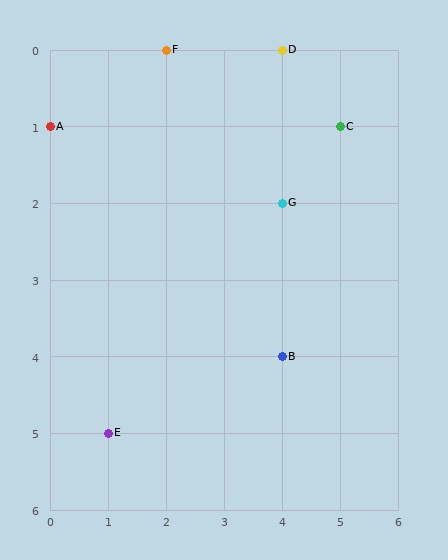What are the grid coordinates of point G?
Point G is at grid coordinates (4, 2).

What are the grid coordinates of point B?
Point B is at grid coordinates (4, 4).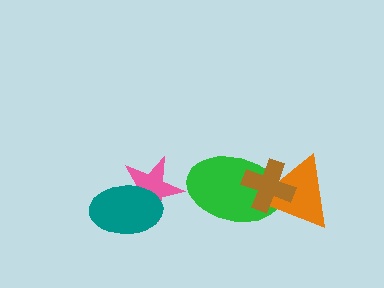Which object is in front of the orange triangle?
The brown cross is in front of the orange triangle.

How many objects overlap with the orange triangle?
2 objects overlap with the orange triangle.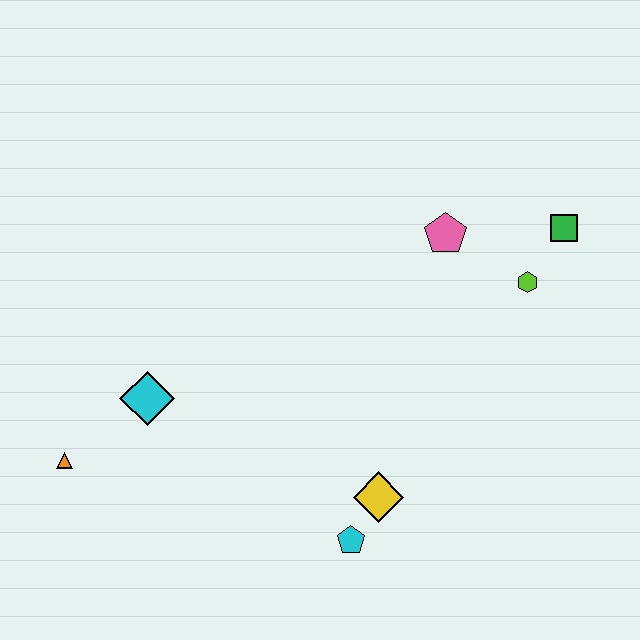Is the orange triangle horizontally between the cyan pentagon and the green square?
No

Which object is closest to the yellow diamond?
The cyan pentagon is closest to the yellow diamond.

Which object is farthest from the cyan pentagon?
The green square is farthest from the cyan pentagon.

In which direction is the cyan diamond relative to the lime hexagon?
The cyan diamond is to the left of the lime hexagon.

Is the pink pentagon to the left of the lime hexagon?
Yes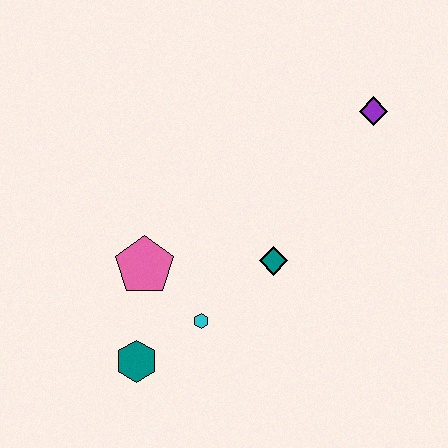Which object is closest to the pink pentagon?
The cyan hexagon is closest to the pink pentagon.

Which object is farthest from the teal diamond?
The purple diamond is farthest from the teal diamond.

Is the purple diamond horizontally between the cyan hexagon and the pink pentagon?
No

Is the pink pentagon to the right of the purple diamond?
No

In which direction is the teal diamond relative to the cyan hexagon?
The teal diamond is to the right of the cyan hexagon.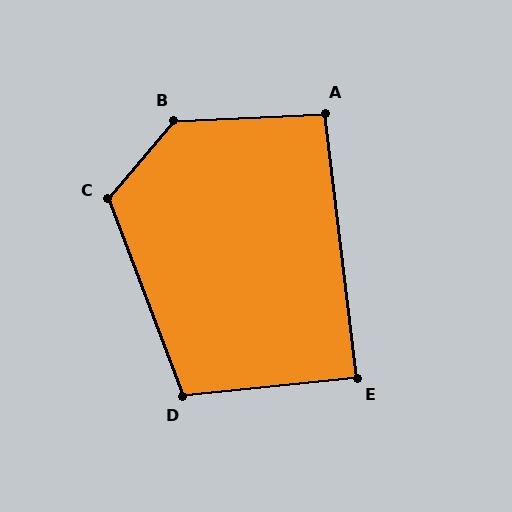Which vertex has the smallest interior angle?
E, at approximately 89 degrees.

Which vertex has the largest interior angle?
B, at approximately 133 degrees.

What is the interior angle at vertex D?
Approximately 105 degrees (obtuse).